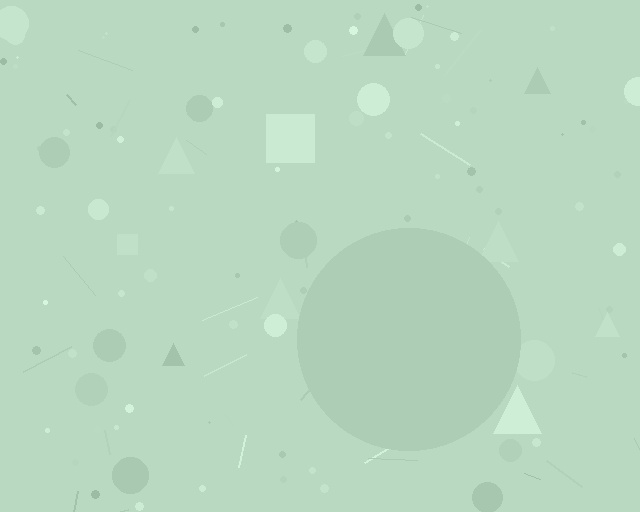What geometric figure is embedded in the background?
A circle is embedded in the background.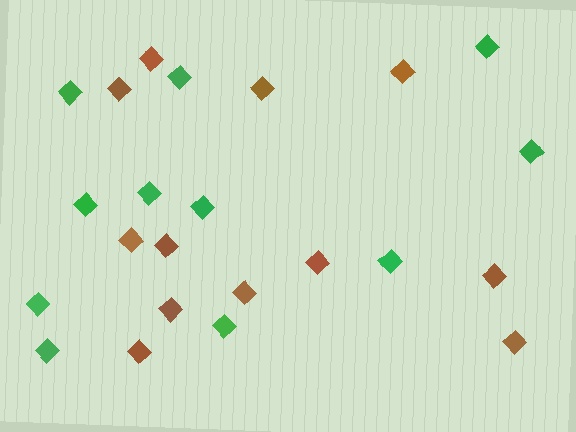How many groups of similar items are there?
There are 2 groups: one group of brown diamonds (12) and one group of green diamonds (11).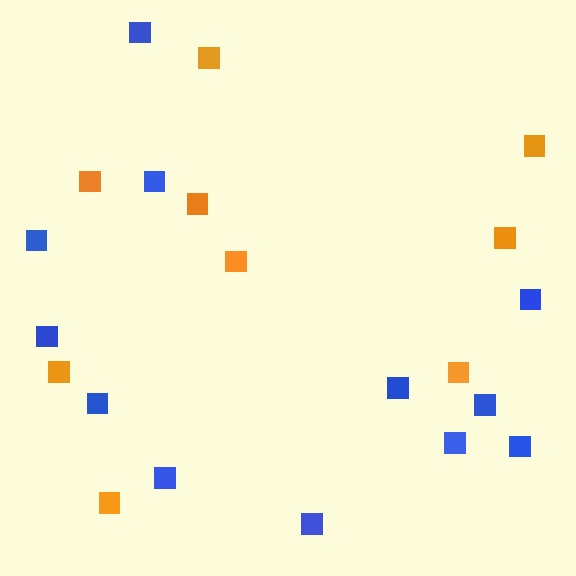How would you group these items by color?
There are 2 groups: one group of orange squares (9) and one group of blue squares (12).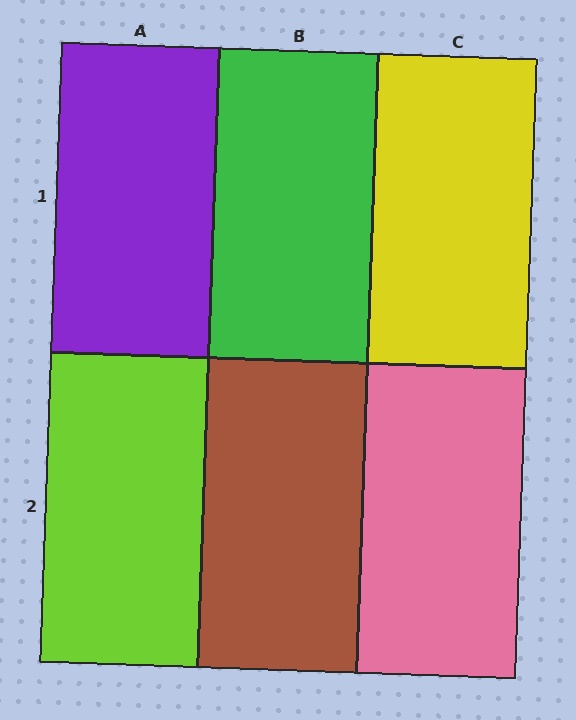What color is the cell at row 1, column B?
Green.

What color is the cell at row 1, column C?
Yellow.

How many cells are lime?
1 cell is lime.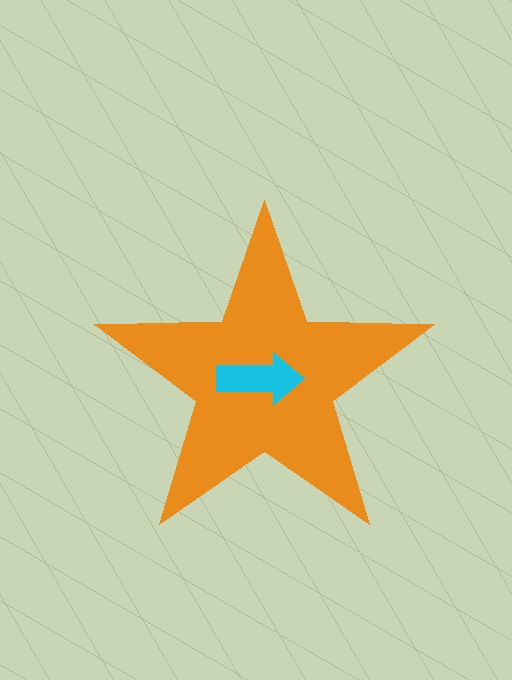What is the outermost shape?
The orange star.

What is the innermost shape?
The cyan arrow.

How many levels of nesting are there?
2.